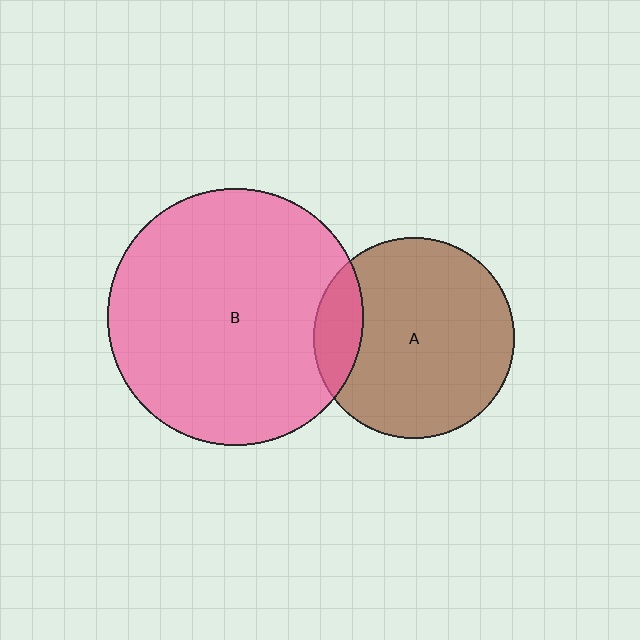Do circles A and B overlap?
Yes.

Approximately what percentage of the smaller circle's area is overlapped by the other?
Approximately 15%.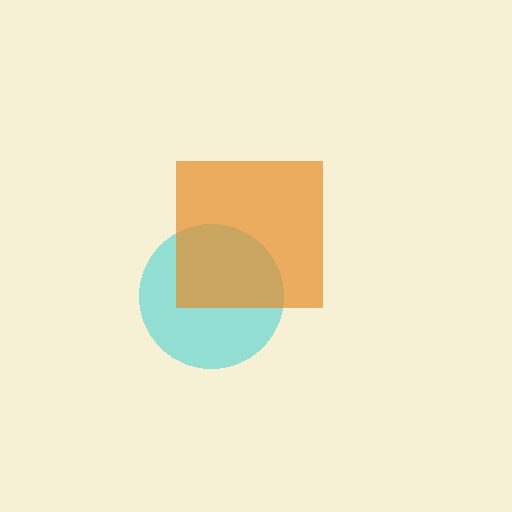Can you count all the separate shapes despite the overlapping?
Yes, there are 2 separate shapes.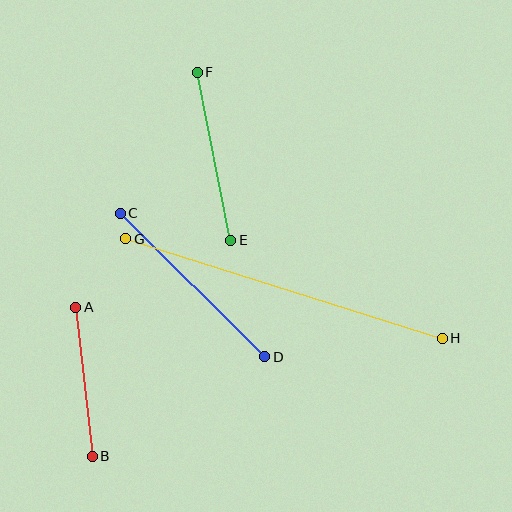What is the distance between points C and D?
The distance is approximately 204 pixels.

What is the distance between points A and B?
The distance is approximately 150 pixels.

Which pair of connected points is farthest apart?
Points G and H are farthest apart.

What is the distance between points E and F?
The distance is approximately 171 pixels.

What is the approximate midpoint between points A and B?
The midpoint is at approximately (84, 382) pixels.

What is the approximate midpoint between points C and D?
The midpoint is at approximately (192, 285) pixels.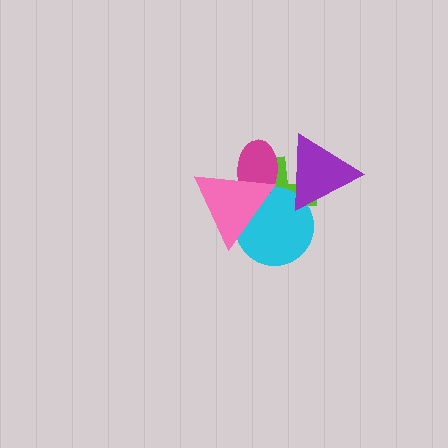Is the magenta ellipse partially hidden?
Yes, it is partially covered by another shape.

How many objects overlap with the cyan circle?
4 objects overlap with the cyan circle.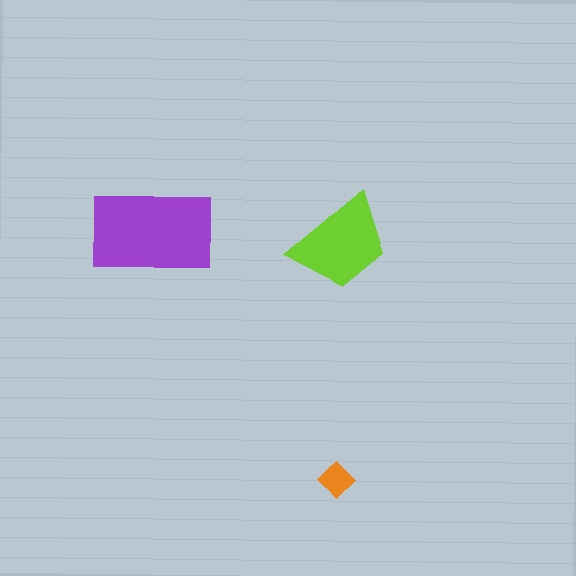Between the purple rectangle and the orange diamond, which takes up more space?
The purple rectangle.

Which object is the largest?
The purple rectangle.